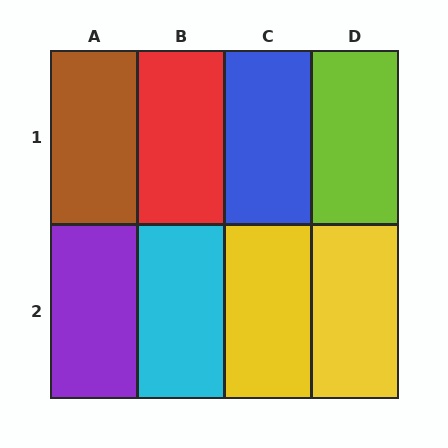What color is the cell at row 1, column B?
Red.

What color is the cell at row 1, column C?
Blue.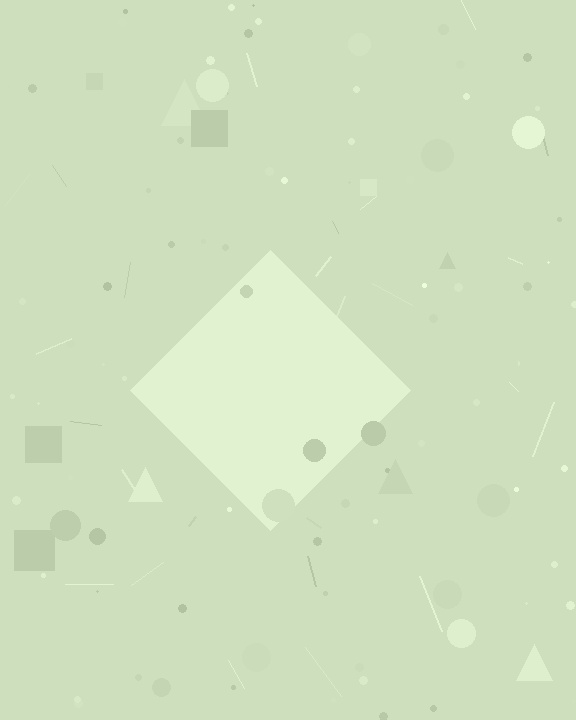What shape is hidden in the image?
A diamond is hidden in the image.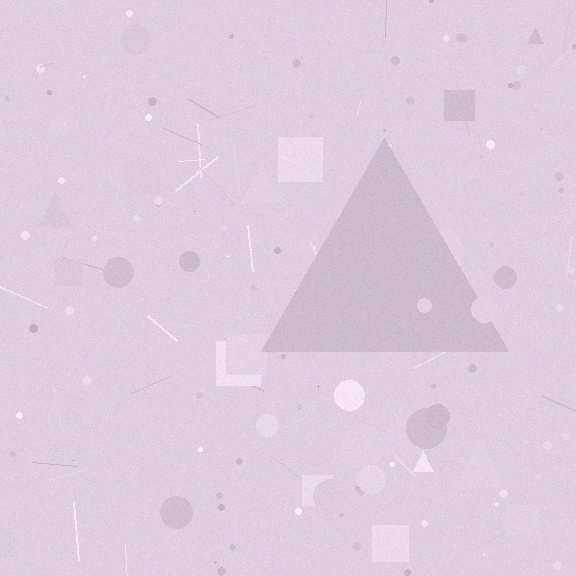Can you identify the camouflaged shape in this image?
The camouflaged shape is a triangle.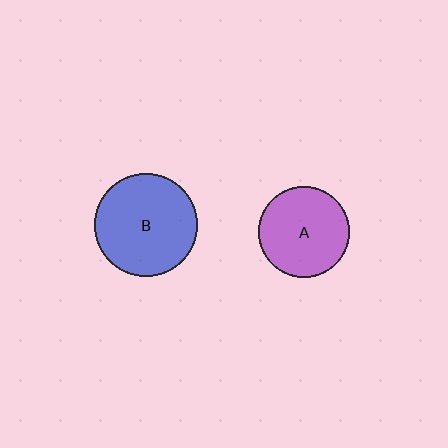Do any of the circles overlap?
No, none of the circles overlap.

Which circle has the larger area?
Circle B (blue).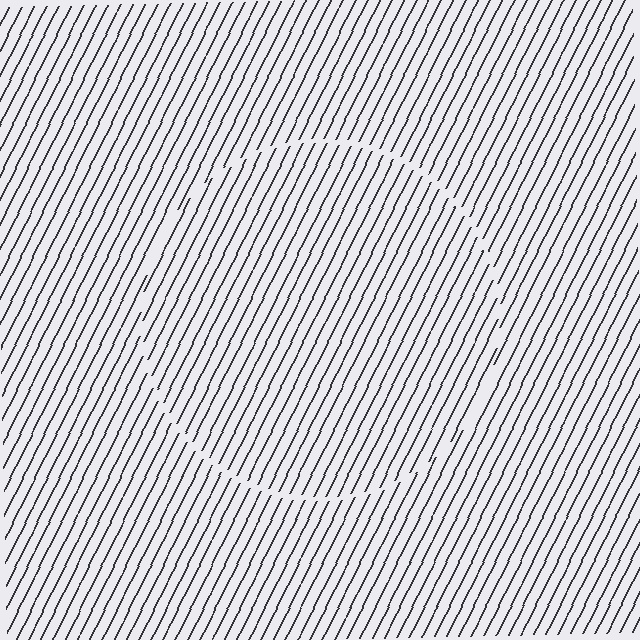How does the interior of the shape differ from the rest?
The interior of the shape contains the same grating, shifted by half a period — the contour is defined by the phase discontinuity where line-ends from the inner and outer gratings abut.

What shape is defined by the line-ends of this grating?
An illusory circle. The interior of the shape contains the same grating, shifted by half a period — the contour is defined by the phase discontinuity where line-ends from the inner and outer gratings abut.